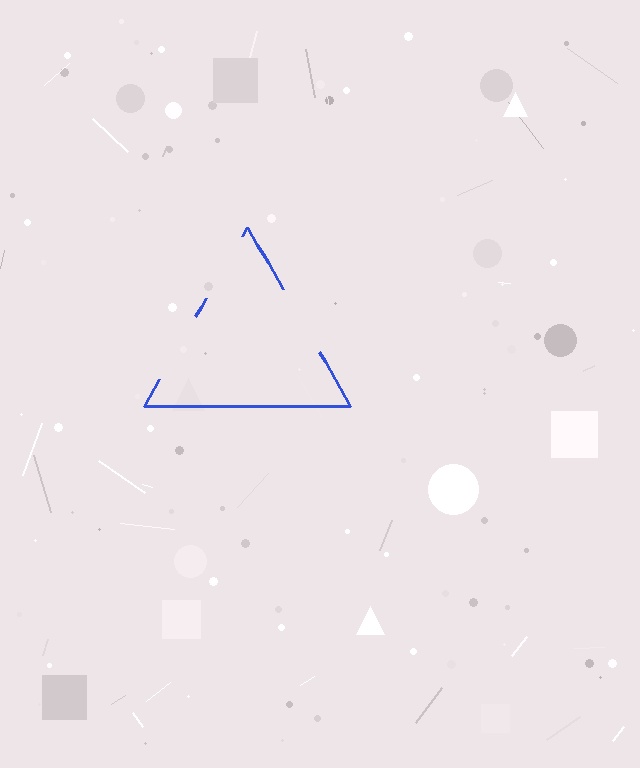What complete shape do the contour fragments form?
The contour fragments form a triangle.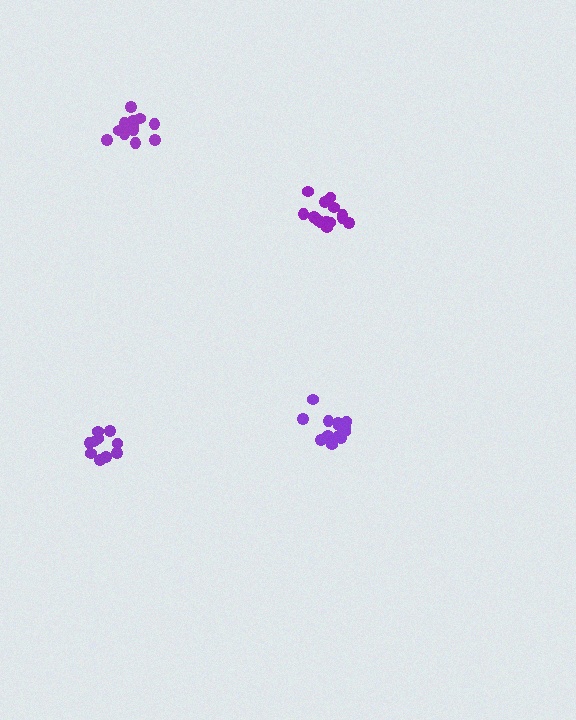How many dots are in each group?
Group 1: 15 dots, Group 2: 13 dots, Group 3: 13 dots, Group 4: 10 dots (51 total).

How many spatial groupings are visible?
There are 4 spatial groupings.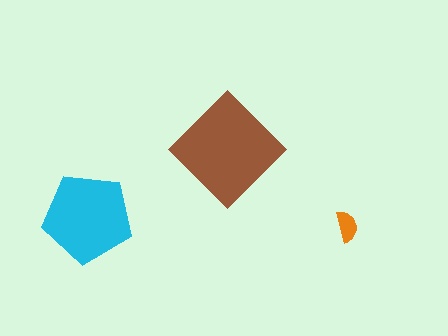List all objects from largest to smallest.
The brown diamond, the cyan pentagon, the orange semicircle.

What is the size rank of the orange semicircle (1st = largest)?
3rd.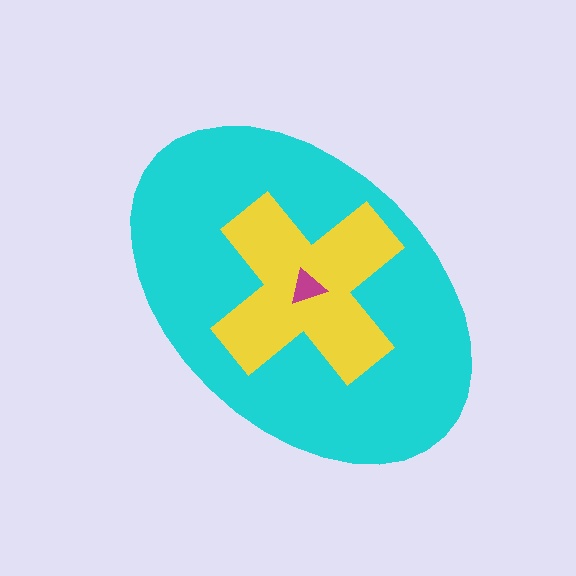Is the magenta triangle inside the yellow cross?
Yes.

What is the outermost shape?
The cyan ellipse.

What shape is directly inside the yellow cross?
The magenta triangle.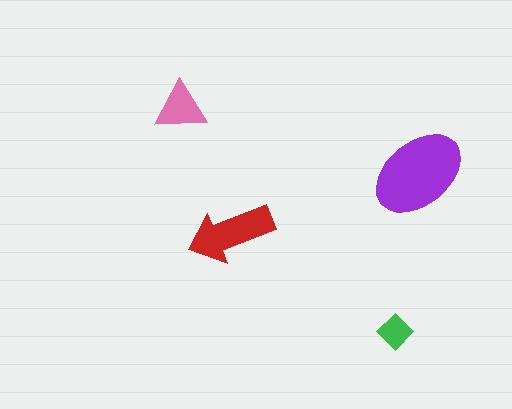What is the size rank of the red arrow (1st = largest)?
2nd.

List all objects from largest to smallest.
The purple ellipse, the red arrow, the pink triangle, the green diamond.